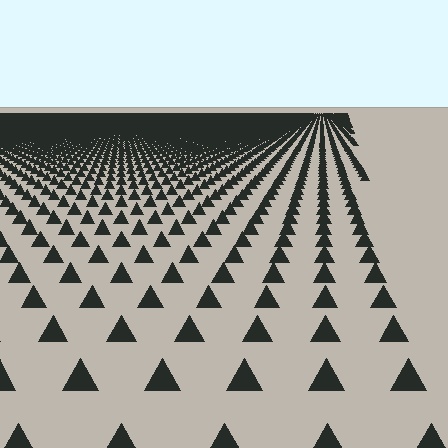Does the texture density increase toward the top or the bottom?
Density increases toward the top.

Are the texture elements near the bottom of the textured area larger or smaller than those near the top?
Larger. Near the bottom, elements are closer to the viewer and appear at a bigger on-screen size.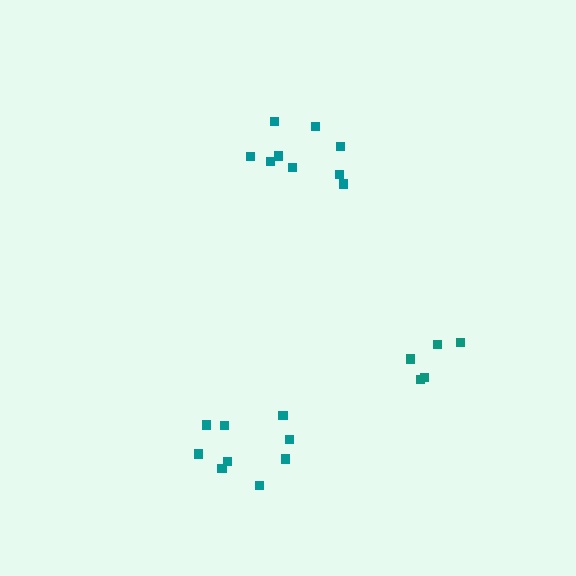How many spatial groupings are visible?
There are 3 spatial groupings.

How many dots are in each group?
Group 1: 9 dots, Group 2: 9 dots, Group 3: 5 dots (23 total).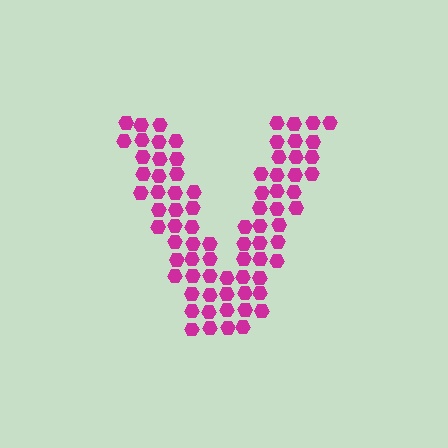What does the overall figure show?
The overall figure shows the letter V.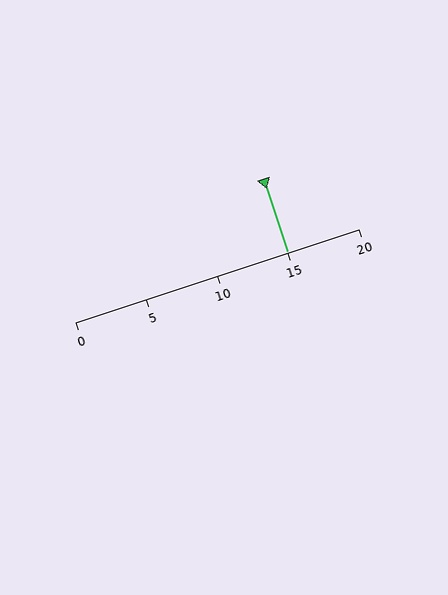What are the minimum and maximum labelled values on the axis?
The axis runs from 0 to 20.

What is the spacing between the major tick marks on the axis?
The major ticks are spaced 5 apart.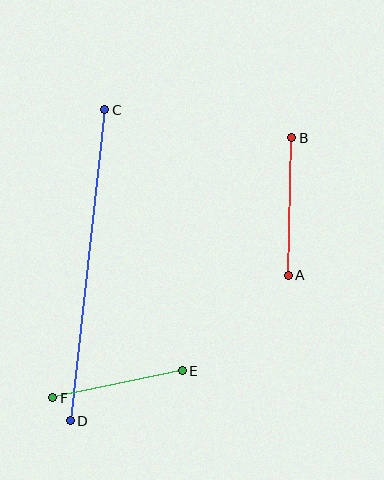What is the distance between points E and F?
The distance is approximately 133 pixels.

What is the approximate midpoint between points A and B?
The midpoint is at approximately (290, 207) pixels.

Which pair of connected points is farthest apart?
Points C and D are farthest apart.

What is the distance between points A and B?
The distance is approximately 138 pixels.